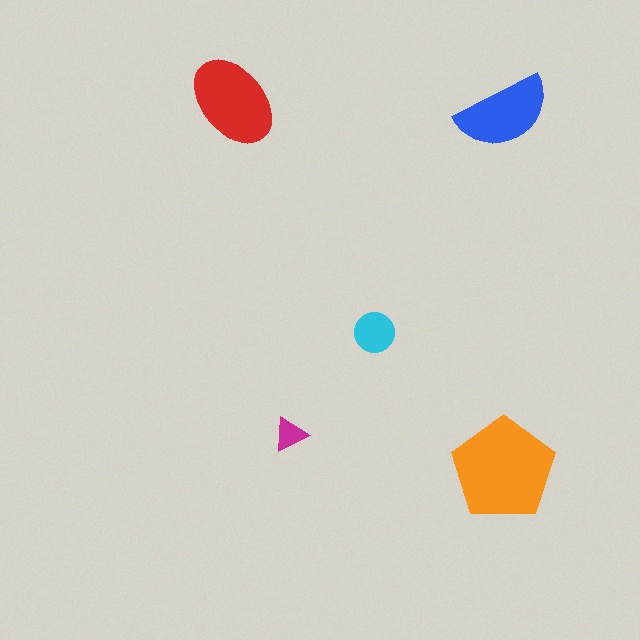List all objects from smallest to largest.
The magenta triangle, the cyan circle, the blue semicircle, the red ellipse, the orange pentagon.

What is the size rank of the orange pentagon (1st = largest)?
1st.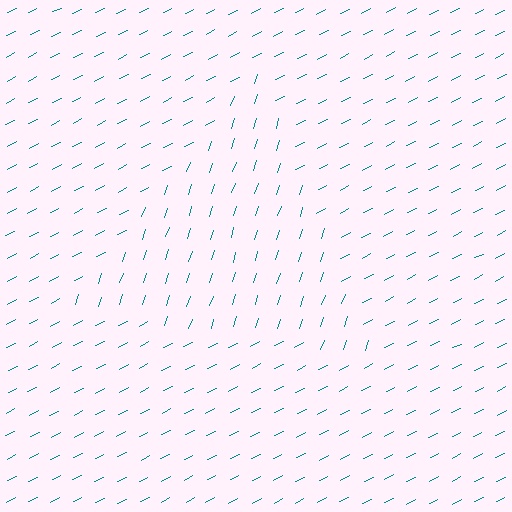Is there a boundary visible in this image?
Yes, there is a texture boundary formed by a change in line orientation.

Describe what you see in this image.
The image is filled with small teal line segments. A triangle region in the image has lines oriented differently from the surrounding lines, creating a visible texture boundary.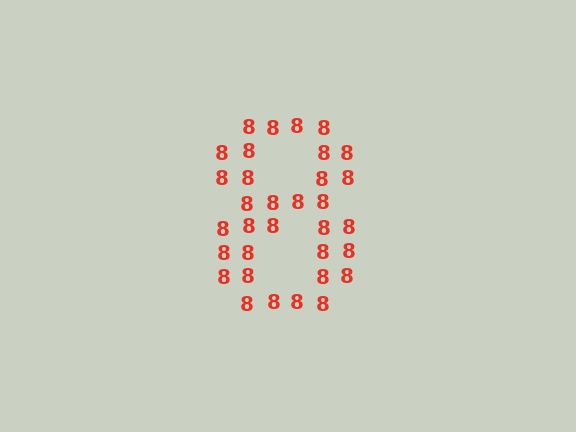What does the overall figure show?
The overall figure shows the digit 8.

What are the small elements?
The small elements are digit 8's.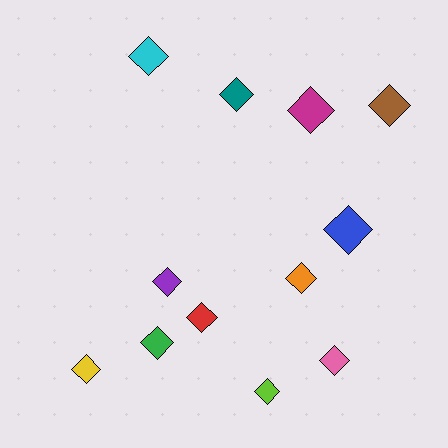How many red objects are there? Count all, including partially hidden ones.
There is 1 red object.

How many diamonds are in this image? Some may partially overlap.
There are 12 diamonds.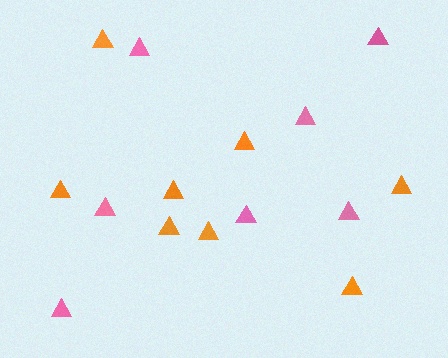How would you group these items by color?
There are 2 groups: one group of orange triangles (8) and one group of pink triangles (7).